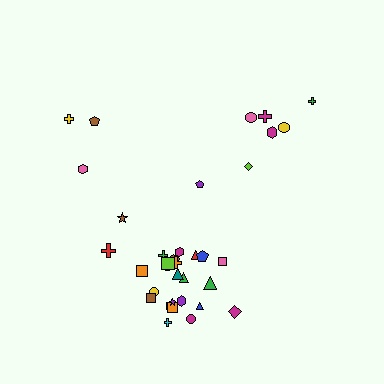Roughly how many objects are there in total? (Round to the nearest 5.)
Roughly 35 objects in total.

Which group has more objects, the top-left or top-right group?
The top-right group.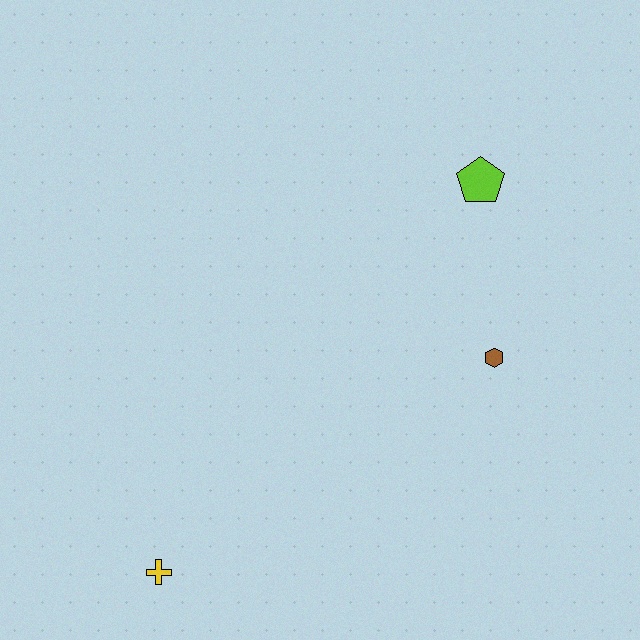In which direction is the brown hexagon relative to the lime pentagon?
The brown hexagon is below the lime pentagon.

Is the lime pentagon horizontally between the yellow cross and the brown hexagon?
Yes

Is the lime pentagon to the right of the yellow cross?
Yes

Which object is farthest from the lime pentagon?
The yellow cross is farthest from the lime pentagon.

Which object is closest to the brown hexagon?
The lime pentagon is closest to the brown hexagon.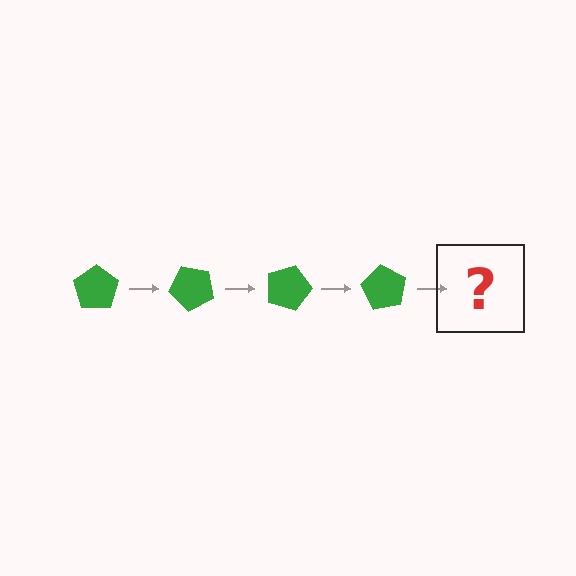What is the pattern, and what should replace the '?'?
The pattern is that the pentagon rotates 45 degrees each step. The '?' should be a green pentagon rotated 180 degrees.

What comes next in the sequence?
The next element should be a green pentagon rotated 180 degrees.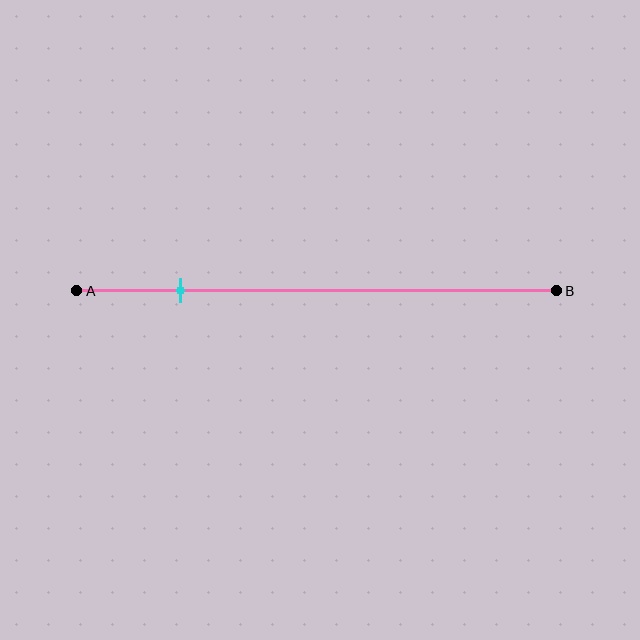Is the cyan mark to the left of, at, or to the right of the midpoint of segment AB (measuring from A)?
The cyan mark is to the left of the midpoint of segment AB.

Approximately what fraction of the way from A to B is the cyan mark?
The cyan mark is approximately 20% of the way from A to B.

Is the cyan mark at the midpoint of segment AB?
No, the mark is at about 20% from A, not at the 50% midpoint.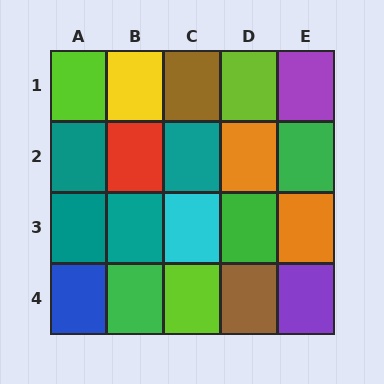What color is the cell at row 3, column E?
Orange.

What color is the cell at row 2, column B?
Red.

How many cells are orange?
2 cells are orange.